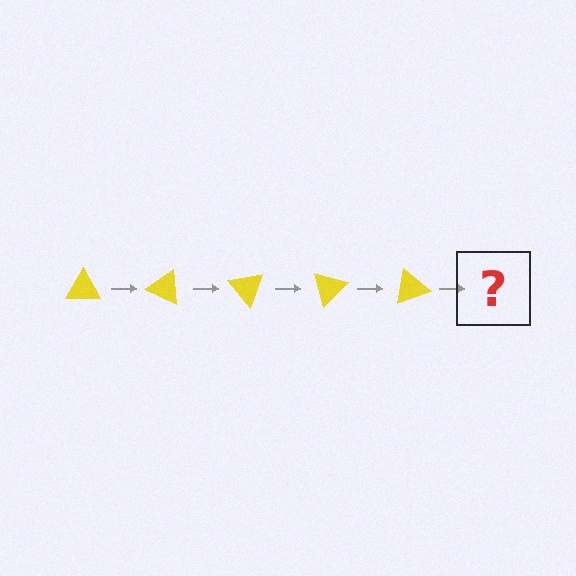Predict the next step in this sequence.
The next step is a yellow triangle rotated 125 degrees.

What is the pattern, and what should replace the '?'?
The pattern is that the triangle rotates 25 degrees each step. The '?' should be a yellow triangle rotated 125 degrees.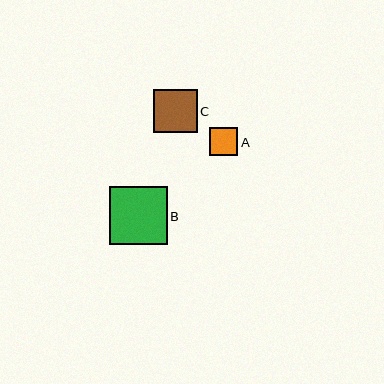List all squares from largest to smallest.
From largest to smallest: B, C, A.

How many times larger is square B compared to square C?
Square B is approximately 1.3 times the size of square C.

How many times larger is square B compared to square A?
Square B is approximately 2.1 times the size of square A.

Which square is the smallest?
Square A is the smallest with a size of approximately 28 pixels.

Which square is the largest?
Square B is the largest with a size of approximately 58 pixels.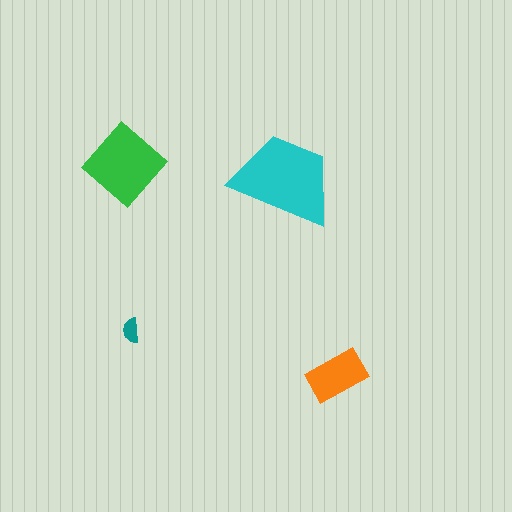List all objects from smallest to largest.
The teal semicircle, the orange rectangle, the green diamond, the cyan trapezoid.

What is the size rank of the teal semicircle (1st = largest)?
4th.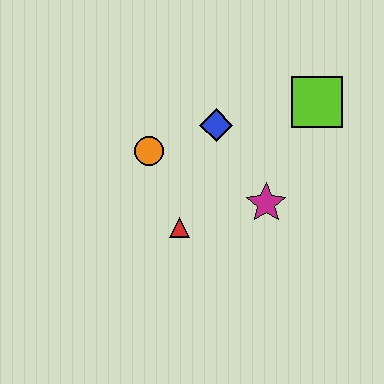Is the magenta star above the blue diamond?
No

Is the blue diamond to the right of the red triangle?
Yes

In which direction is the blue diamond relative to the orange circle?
The blue diamond is to the right of the orange circle.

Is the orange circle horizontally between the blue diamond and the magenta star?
No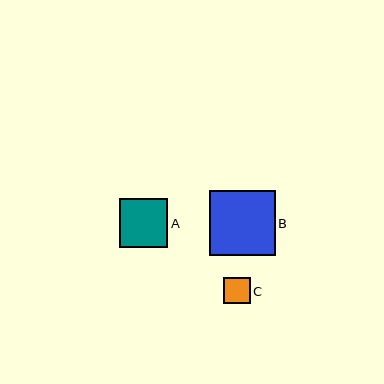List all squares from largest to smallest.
From largest to smallest: B, A, C.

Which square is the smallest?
Square C is the smallest with a size of approximately 27 pixels.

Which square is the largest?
Square B is the largest with a size of approximately 66 pixels.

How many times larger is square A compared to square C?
Square A is approximately 1.8 times the size of square C.